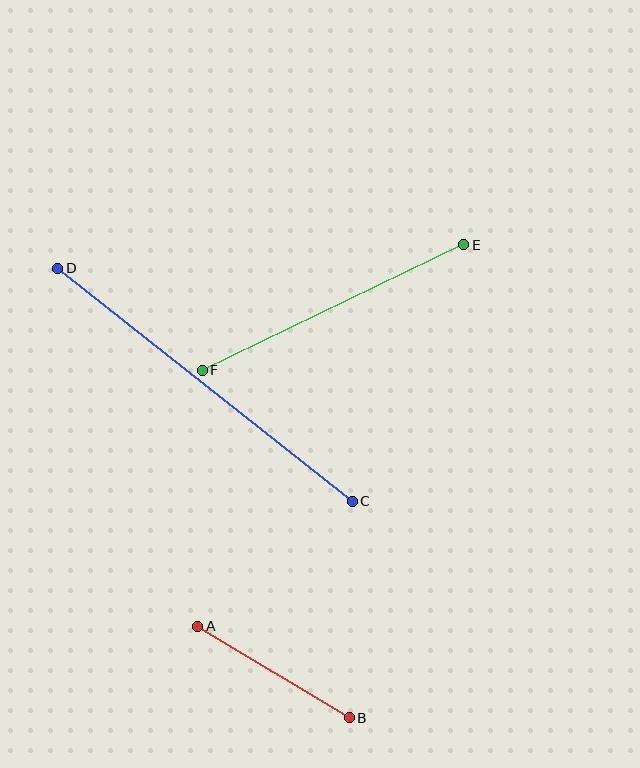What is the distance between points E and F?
The distance is approximately 290 pixels.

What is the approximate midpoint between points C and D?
The midpoint is at approximately (205, 385) pixels.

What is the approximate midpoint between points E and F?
The midpoint is at approximately (333, 308) pixels.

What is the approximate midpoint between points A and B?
The midpoint is at approximately (274, 672) pixels.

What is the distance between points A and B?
The distance is approximately 177 pixels.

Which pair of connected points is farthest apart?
Points C and D are farthest apart.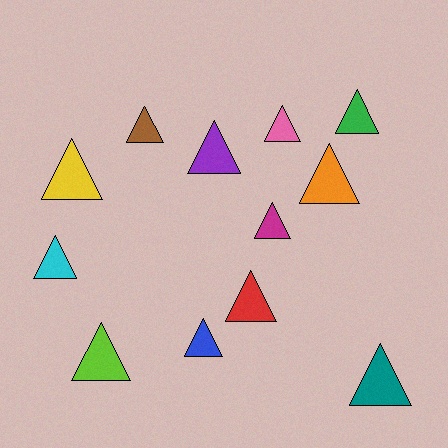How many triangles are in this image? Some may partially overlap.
There are 12 triangles.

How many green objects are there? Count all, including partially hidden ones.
There is 1 green object.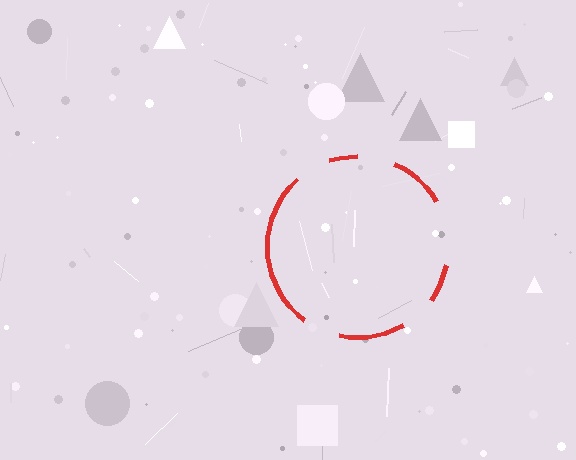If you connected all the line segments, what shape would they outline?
They would outline a circle.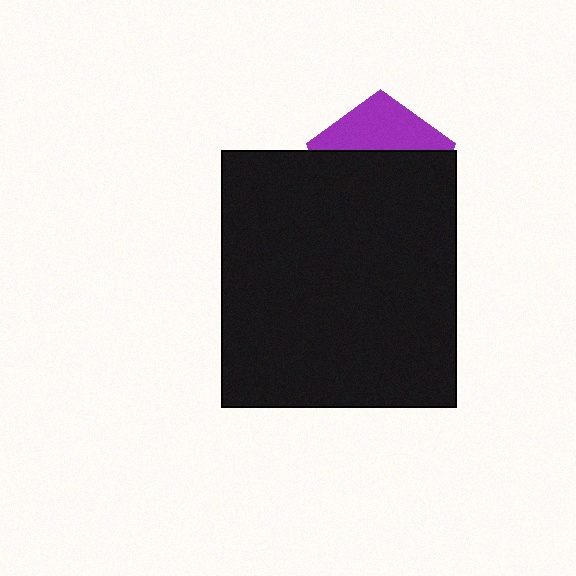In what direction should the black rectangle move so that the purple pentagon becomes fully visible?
The black rectangle should move down. That is the shortest direction to clear the overlap and leave the purple pentagon fully visible.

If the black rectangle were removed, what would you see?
You would see the complete purple pentagon.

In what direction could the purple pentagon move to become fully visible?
The purple pentagon could move up. That would shift it out from behind the black rectangle entirely.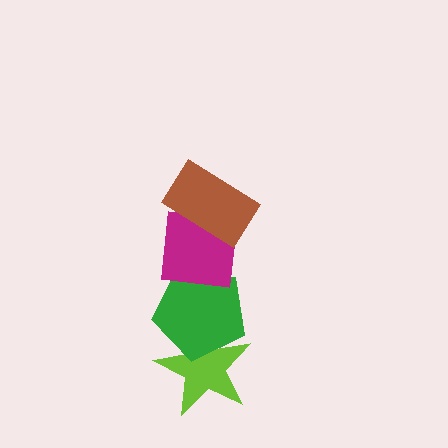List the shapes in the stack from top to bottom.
From top to bottom: the brown rectangle, the magenta square, the green pentagon, the lime star.